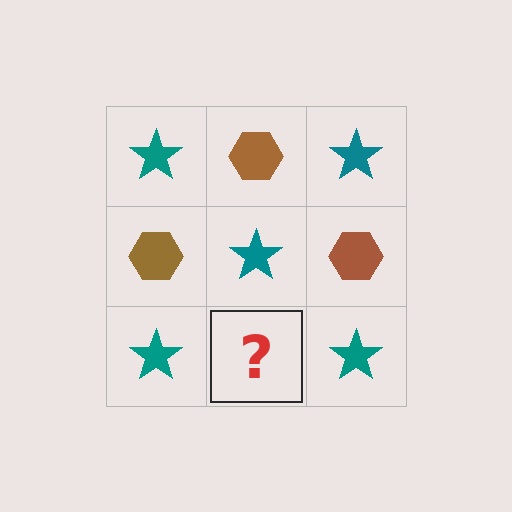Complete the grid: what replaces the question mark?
The question mark should be replaced with a brown hexagon.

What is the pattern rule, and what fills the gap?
The rule is that it alternates teal star and brown hexagon in a checkerboard pattern. The gap should be filled with a brown hexagon.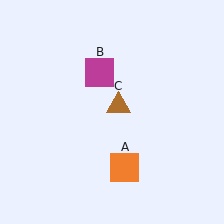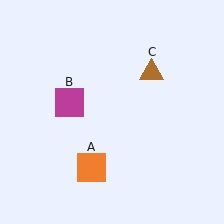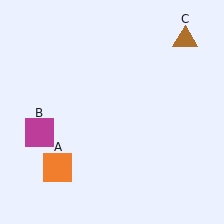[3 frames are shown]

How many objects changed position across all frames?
3 objects changed position: orange square (object A), magenta square (object B), brown triangle (object C).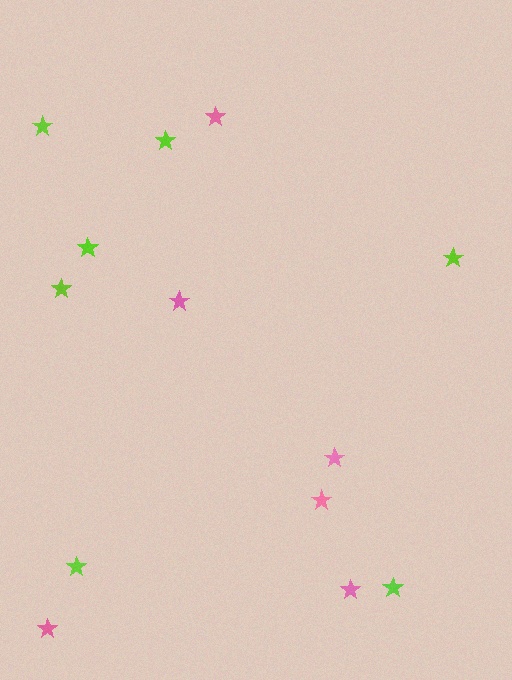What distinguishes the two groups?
There are 2 groups: one group of pink stars (6) and one group of lime stars (7).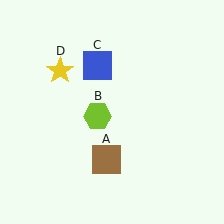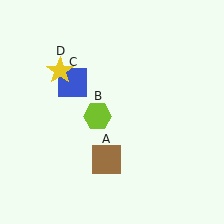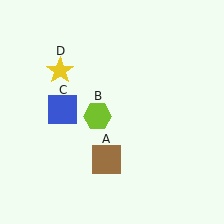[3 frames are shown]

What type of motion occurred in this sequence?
The blue square (object C) rotated counterclockwise around the center of the scene.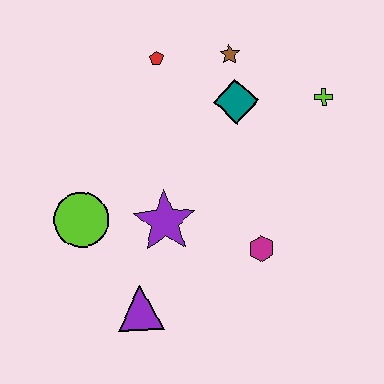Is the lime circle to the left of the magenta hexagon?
Yes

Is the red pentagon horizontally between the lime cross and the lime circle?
Yes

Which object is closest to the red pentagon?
The brown star is closest to the red pentagon.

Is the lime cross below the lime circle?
No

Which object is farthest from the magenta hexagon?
The red pentagon is farthest from the magenta hexagon.